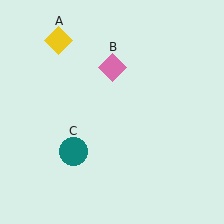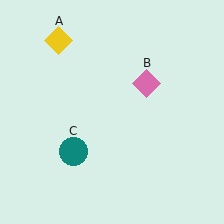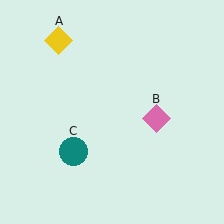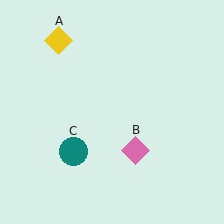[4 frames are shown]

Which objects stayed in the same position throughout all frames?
Yellow diamond (object A) and teal circle (object C) remained stationary.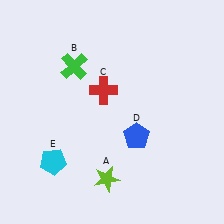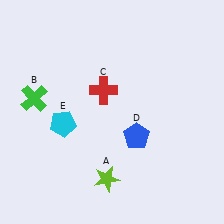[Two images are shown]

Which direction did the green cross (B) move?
The green cross (B) moved left.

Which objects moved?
The objects that moved are: the green cross (B), the cyan pentagon (E).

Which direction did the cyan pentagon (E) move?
The cyan pentagon (E) moved up.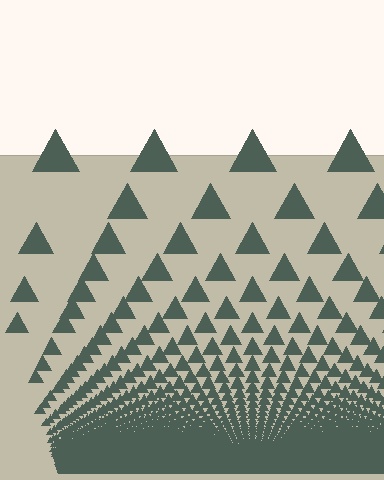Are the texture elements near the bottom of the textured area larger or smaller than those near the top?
Smaller. The gradient is inverted — elements near the bottom are smaller and denser.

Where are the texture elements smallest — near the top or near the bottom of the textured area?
Near the bottom.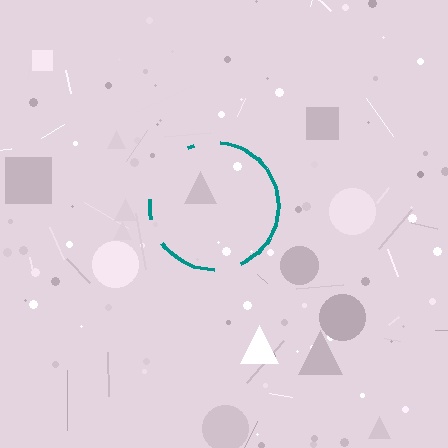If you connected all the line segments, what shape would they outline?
They would outline a circle.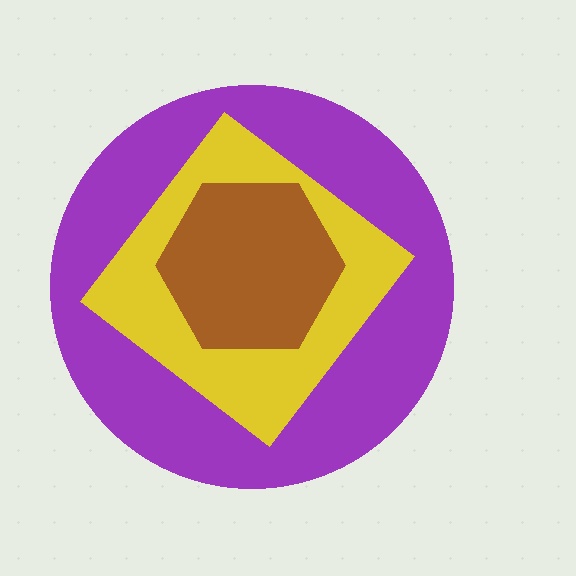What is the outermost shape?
The purple circle.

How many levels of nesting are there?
3.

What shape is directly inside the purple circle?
The yellow diamond.